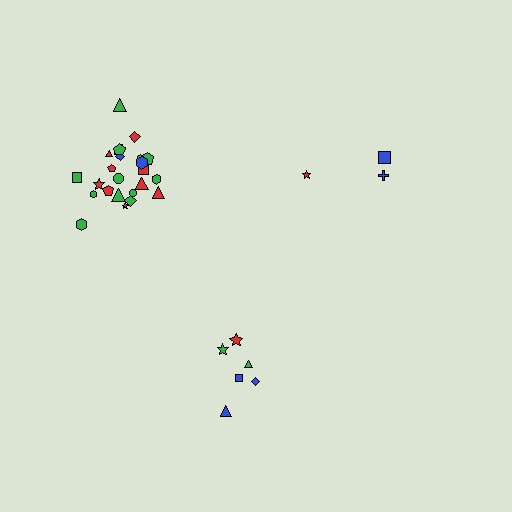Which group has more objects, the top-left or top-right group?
The top-left group.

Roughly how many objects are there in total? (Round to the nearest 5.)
Roughly 35 objects in total.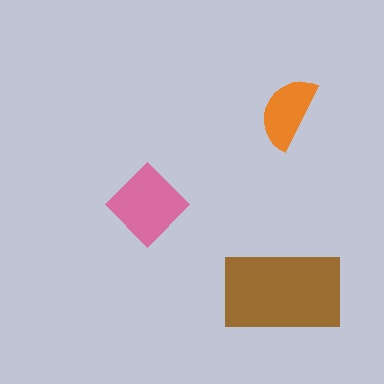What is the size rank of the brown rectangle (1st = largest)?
1st.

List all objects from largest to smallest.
The brown rectangle, the pink diamond, the orange semicircle.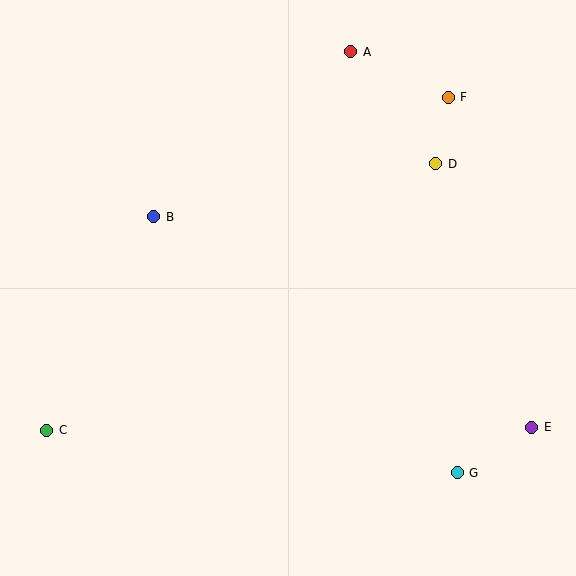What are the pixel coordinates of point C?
Point C is at (47, 430).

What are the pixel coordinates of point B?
Point B is at (154, 217).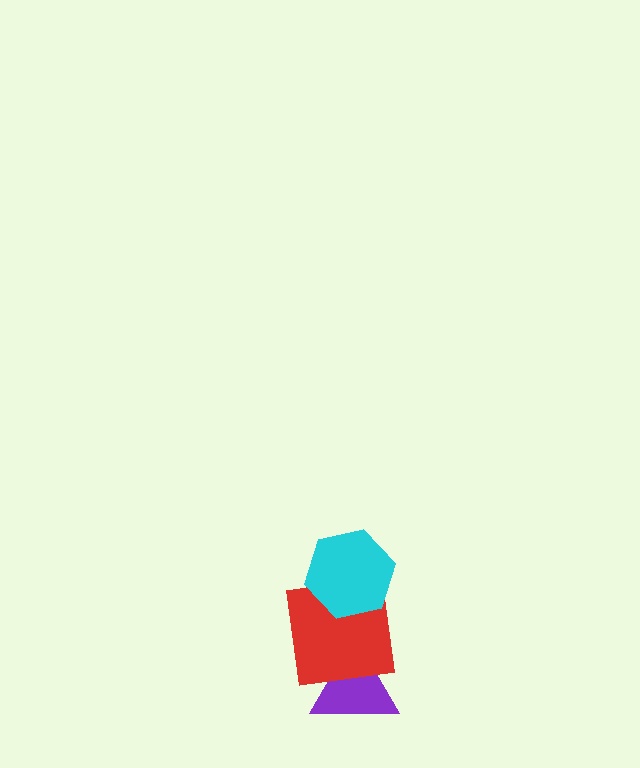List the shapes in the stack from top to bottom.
From top to bottom: the cyan hexagon, the red square, the purple triangle.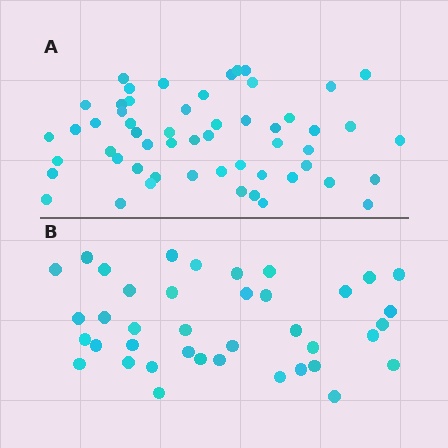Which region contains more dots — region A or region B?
Region A (the top region) has more dots.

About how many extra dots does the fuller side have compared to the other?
Region A has approximately 15 more dots than region B.